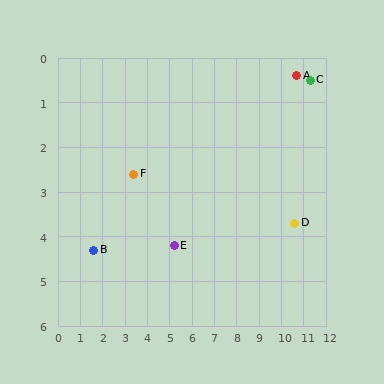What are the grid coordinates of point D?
Point D is at approximately (10.6, 3.7).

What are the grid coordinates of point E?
Point E is at approximately (5.2, 4.2).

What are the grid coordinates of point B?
Point B is at approximately (1.6, 4.3).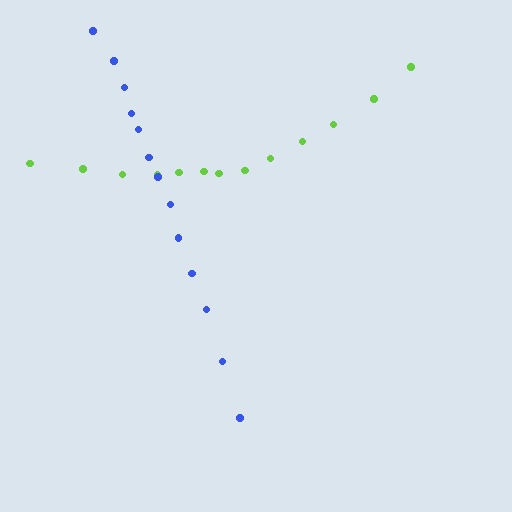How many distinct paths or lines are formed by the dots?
There are 2 distinct paths.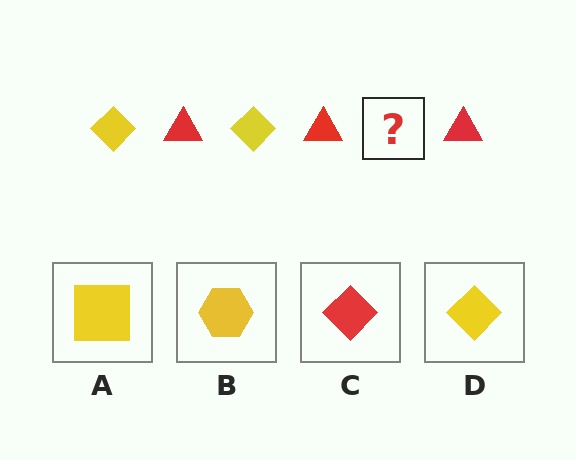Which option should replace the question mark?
Option D.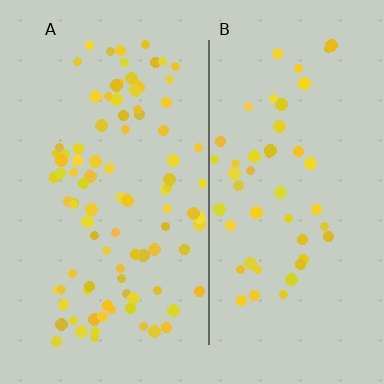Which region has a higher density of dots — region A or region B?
A (the left).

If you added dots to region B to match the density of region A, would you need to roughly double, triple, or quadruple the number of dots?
Approximately double.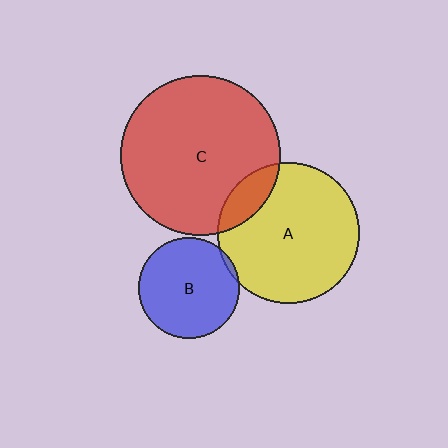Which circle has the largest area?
Circle C (red).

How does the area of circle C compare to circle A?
Approximately 1.3 times.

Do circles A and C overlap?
Yes.